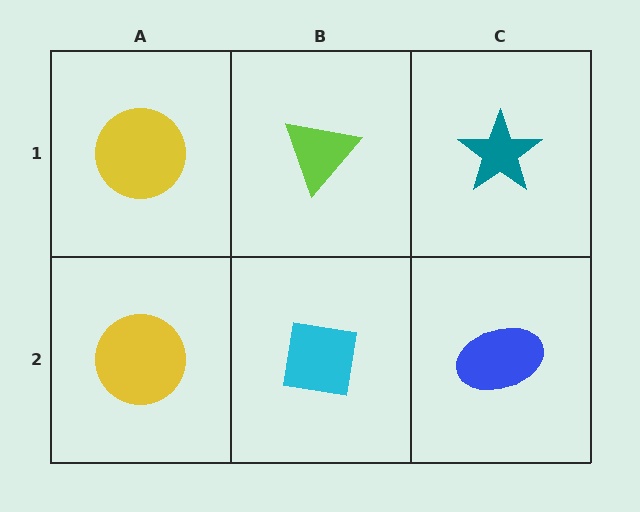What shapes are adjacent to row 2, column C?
A teal star (row 1, column C), a cyan square (row 2, column B).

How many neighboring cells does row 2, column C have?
2.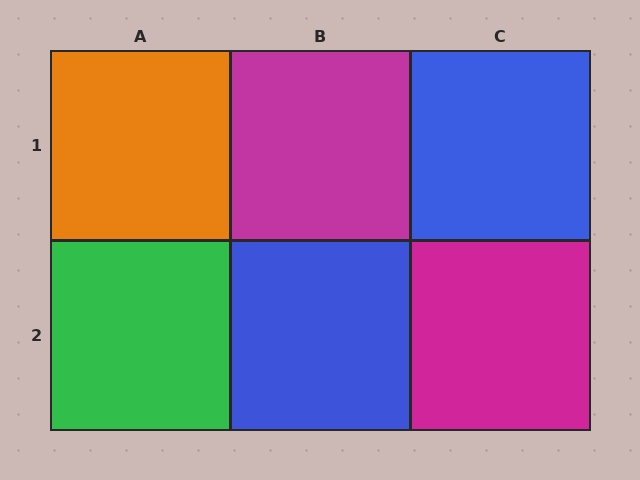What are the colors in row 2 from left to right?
Green, blue, magenta.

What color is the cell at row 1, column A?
Orange.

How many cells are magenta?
2 cells are magenta.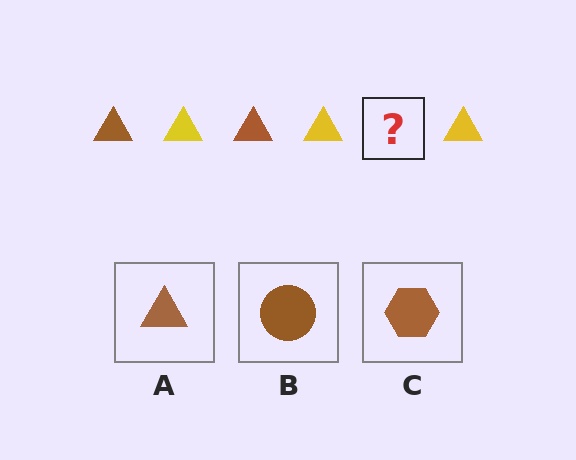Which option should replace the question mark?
Option A.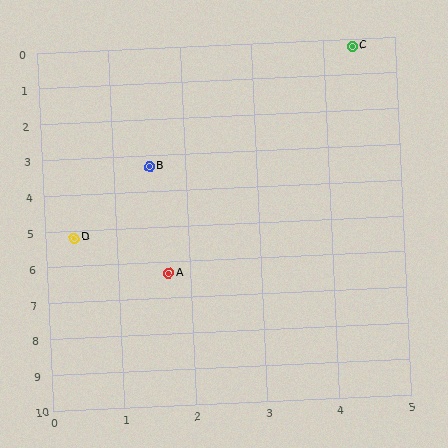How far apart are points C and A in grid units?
Points C and A are about 6.7 grid units apart.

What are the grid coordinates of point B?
Point B is at approximately (1.5, 3.3).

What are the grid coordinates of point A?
Point A is at approximately (1.7, 6.3).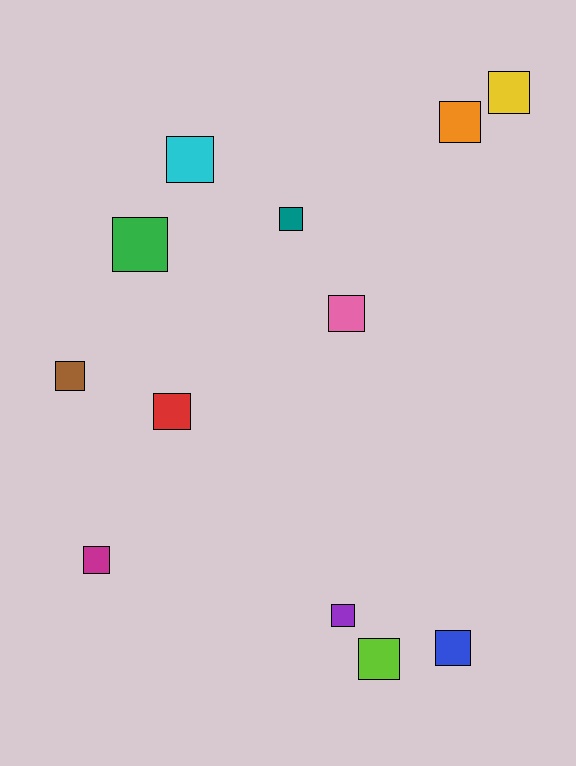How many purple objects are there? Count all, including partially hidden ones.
There is 1 purple object.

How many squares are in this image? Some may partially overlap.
There are 12 squares.